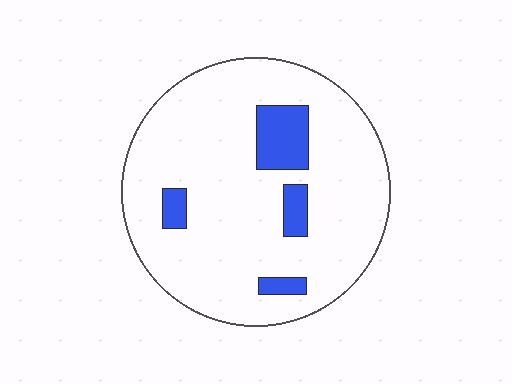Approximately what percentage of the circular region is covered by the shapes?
Approximately 10%.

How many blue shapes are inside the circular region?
4.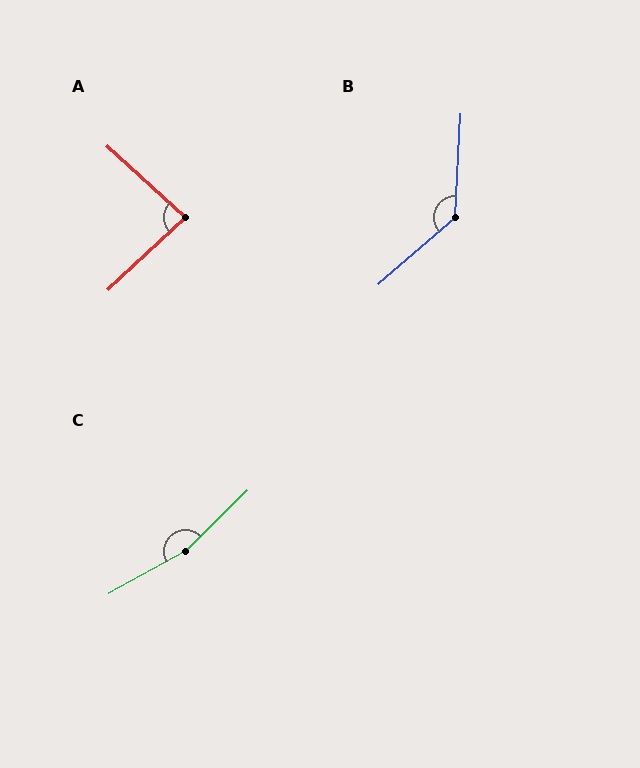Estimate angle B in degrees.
Approximately 134 degrees.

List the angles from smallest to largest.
A (85°), B (134°), C (165°).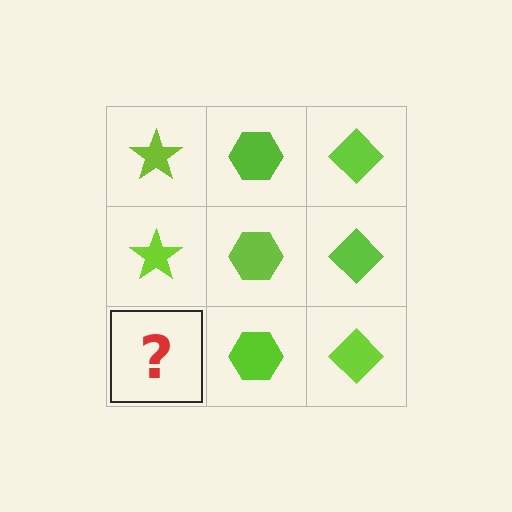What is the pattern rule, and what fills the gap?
The rule is that each column has a consistent shape. The gap should be filled with a lime star.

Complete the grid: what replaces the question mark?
The question mark should be replaced with a lime star.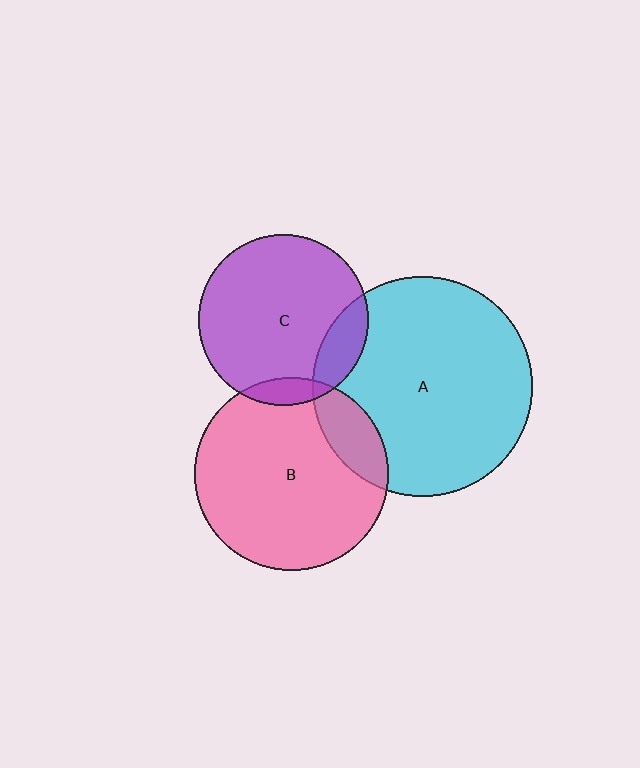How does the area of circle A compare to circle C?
Approximately 1.7 times.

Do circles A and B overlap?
Yes.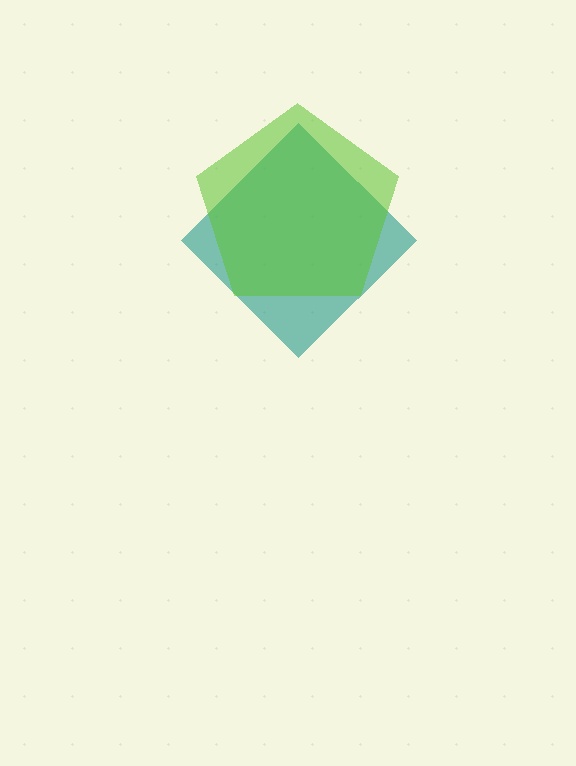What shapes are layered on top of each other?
The layered shapes are: a teal diamond, a lime pentagon.